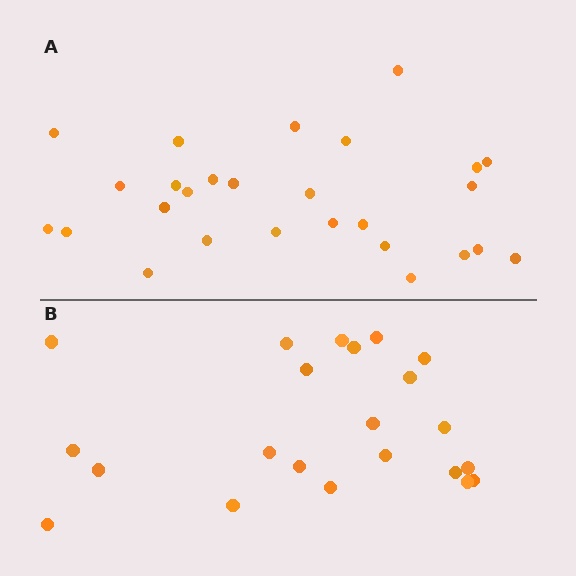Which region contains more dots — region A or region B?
Region A (the top region) has more dots.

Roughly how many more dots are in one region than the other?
Region A has about 5 more dots than region B.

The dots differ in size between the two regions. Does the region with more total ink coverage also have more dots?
No. Region B has more total ink coverage because its dots are larger, but region A actually contains more individual dots. Total area can be misleading — the number of items is what matters here.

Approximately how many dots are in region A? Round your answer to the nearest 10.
About 30 dots. (The exact count is 27, which rounds to 30.)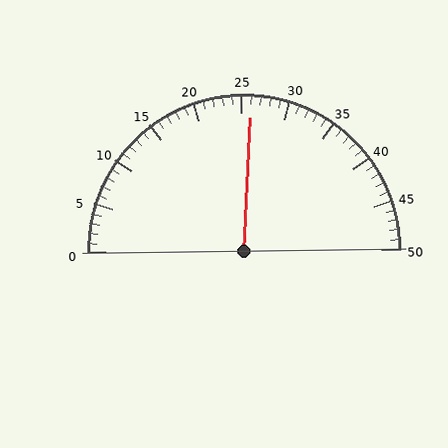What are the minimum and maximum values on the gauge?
The gauge ranges from 0 to 50.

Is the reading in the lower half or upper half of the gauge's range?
The reading is in the upper half of the range (0 to 50).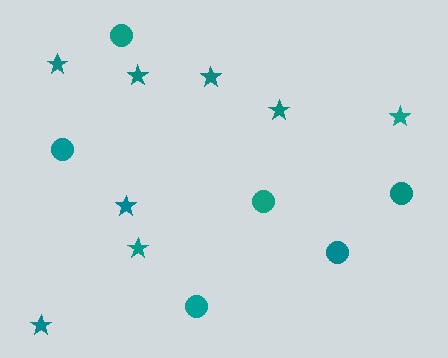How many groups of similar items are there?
There are 2 groups: one group of circles (6) and one group of stars (8).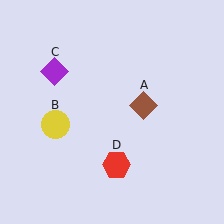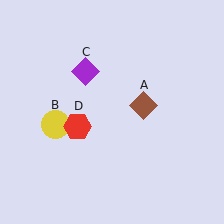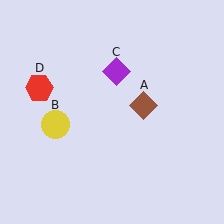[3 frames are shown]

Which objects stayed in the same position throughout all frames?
Brown diamond (object A) and yellow circle (object B) remained stationary.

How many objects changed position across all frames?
2 objects changed position: purple diamond (object C), red hexagon (object D).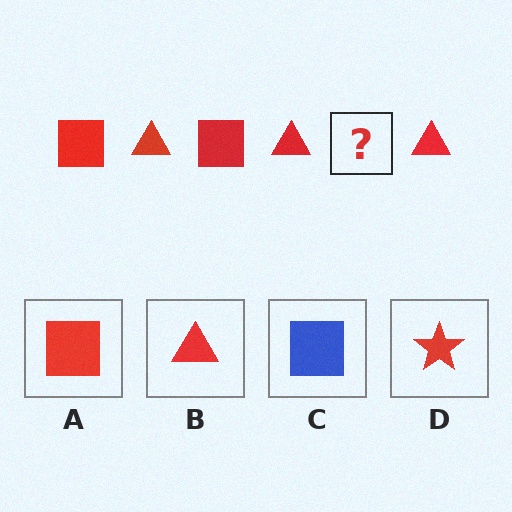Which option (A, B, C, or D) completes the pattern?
A.